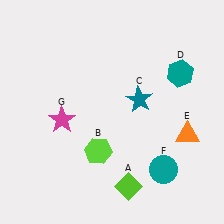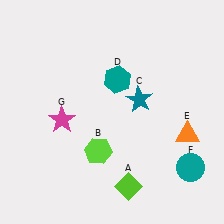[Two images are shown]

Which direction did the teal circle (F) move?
The teal circle (F) moved right.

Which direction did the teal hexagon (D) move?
The teal hexagon (D) moved left.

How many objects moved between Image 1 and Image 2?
2 objects moved between the two images.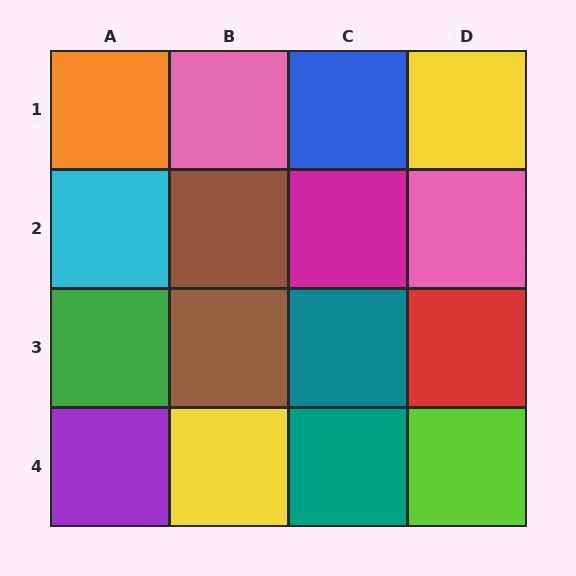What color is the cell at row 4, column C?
Teal.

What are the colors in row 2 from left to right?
Cyan, brown, magenta, pink.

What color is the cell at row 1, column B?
Pink.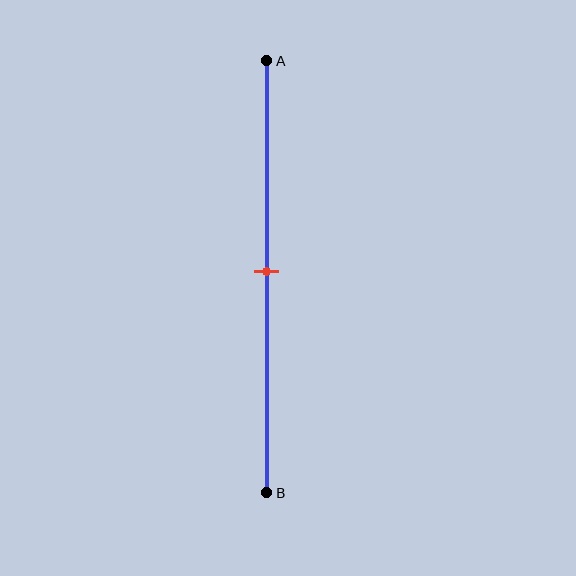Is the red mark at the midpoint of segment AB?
Yes, the mark is approximately at the midpoint.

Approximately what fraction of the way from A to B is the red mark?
The red mark is approximately 50% of the way from A to B.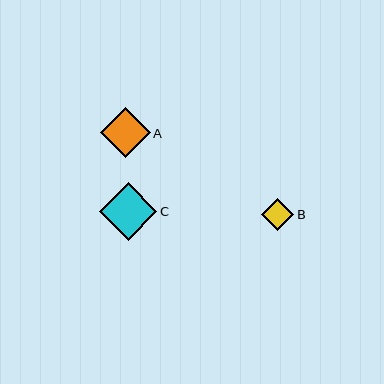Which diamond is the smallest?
Diamond B is the smallest with a size of approximately 33 pixels.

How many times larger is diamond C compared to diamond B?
Diamond C is approximately 1.8 times the size of diamond B.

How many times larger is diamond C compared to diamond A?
Diamond C is approximately 1.1 times the size of diamond A.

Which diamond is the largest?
Diamond C is the largest with a size of approximately 58 pixels.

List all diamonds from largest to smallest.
From largest to smallest: C, A, B.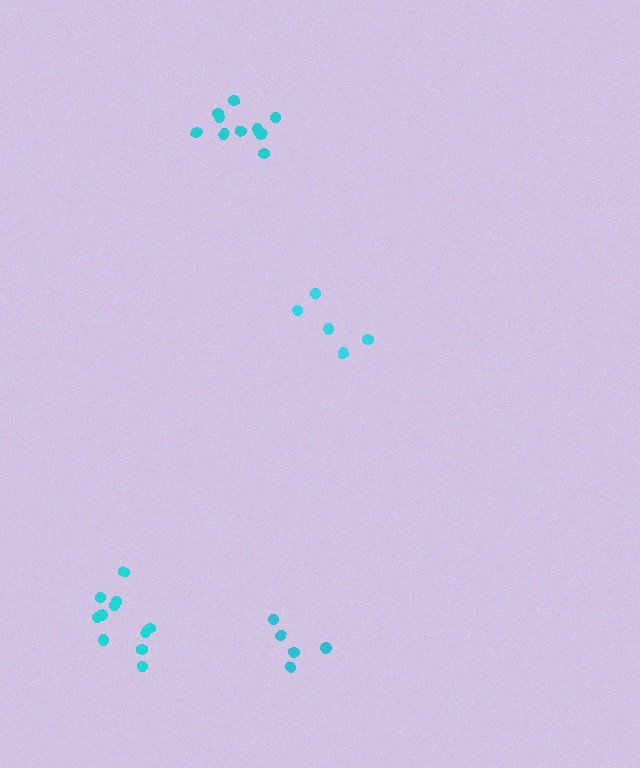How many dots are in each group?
Group 1: 5 dots, Group 2: 11 dots, Group 3: 10 dots, Group 4: 5 dots (31 total).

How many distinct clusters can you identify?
There are 4 distinct clusters.